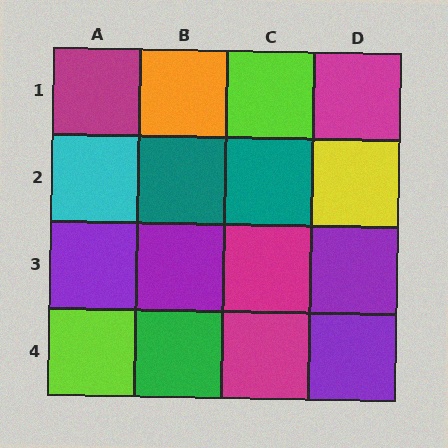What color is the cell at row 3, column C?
Magenta.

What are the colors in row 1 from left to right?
Magenta, orange, lime, magenta.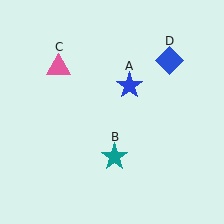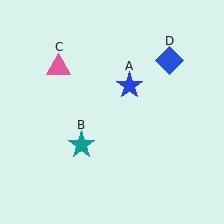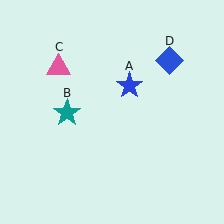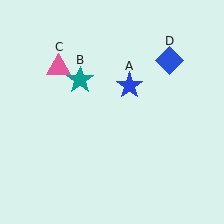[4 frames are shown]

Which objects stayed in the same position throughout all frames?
Blue star (object A) and pink triangle (object C) and blue diamond (object D) remained stationary.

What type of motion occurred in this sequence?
The teal star (object B) rotated clockwise around the center of the scene.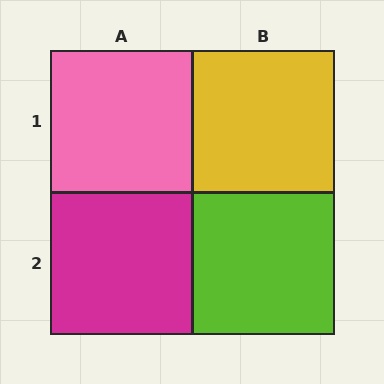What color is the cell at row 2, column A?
Magenta.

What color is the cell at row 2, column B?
Lime.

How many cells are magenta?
1 cell is magenta.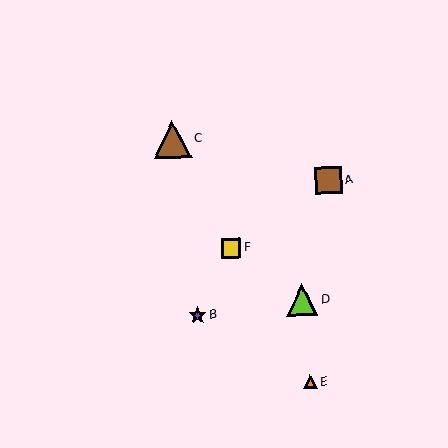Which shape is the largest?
The brown triangle (labeled C) is the largest.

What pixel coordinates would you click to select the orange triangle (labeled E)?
Click at (310, 382) to select the orange triangle E.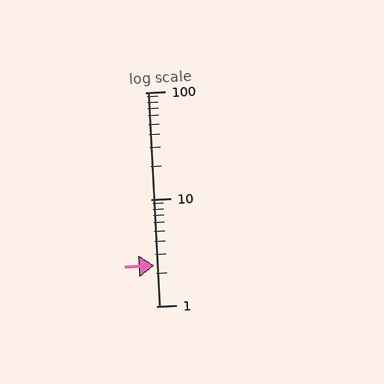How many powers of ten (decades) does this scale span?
The scale spans 2 decades, from 1 to 100.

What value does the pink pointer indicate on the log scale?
The pointer indicates approximately 2.4.